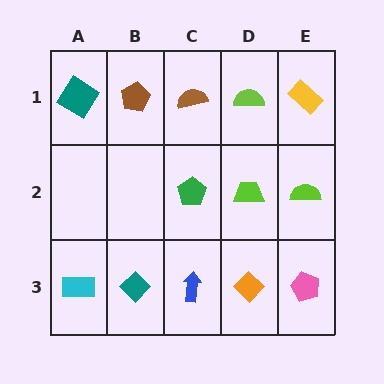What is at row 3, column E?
A pink pentagon.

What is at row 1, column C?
A brown semicircle.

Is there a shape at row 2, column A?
No, that cell is empty.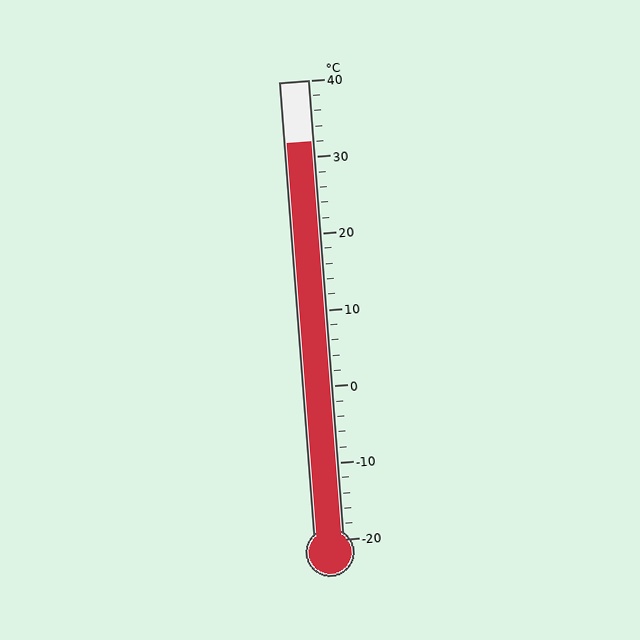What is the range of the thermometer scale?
The thermometer scale ranges from -20°C to 40°C.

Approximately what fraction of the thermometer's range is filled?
The thermometer is filled to approximately 85% of its range.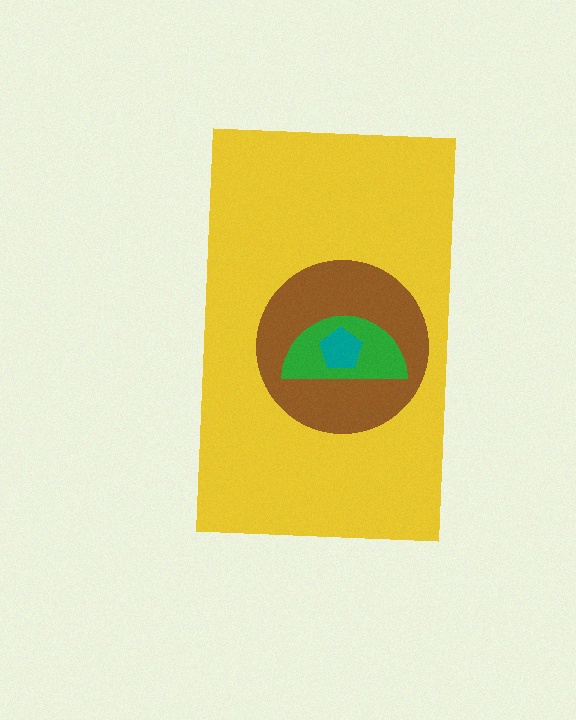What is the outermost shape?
The yellow rectangle.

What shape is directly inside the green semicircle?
The teal pentagon.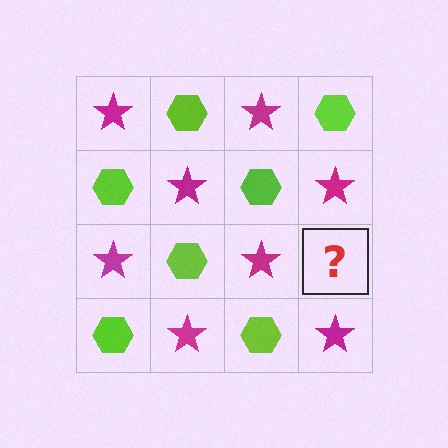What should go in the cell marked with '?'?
The missing cell should contain a lime hexagon.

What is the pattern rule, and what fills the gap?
The rule is that it alternates magenta star and lime hexagon in a checkerboard pattern. The gap should be filled with a lime hexagon.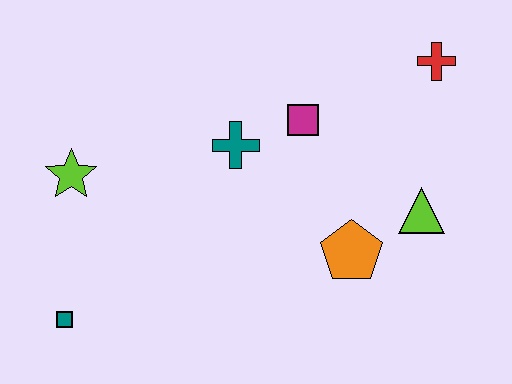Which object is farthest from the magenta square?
The teal square is farthest from the magenta square.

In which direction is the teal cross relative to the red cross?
The teal cross is to the left of the red cross.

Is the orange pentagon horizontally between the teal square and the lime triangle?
Yes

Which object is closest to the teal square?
The lime star is closest to the teal square.